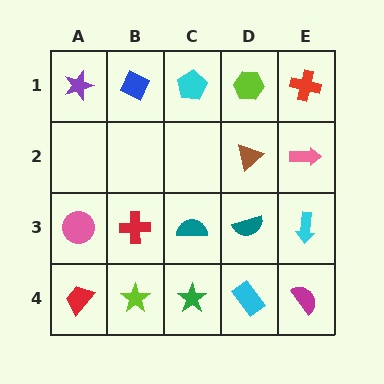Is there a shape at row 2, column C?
No, that cell is empty.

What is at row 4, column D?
A cyan rectangle.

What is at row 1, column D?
A lime hexagon.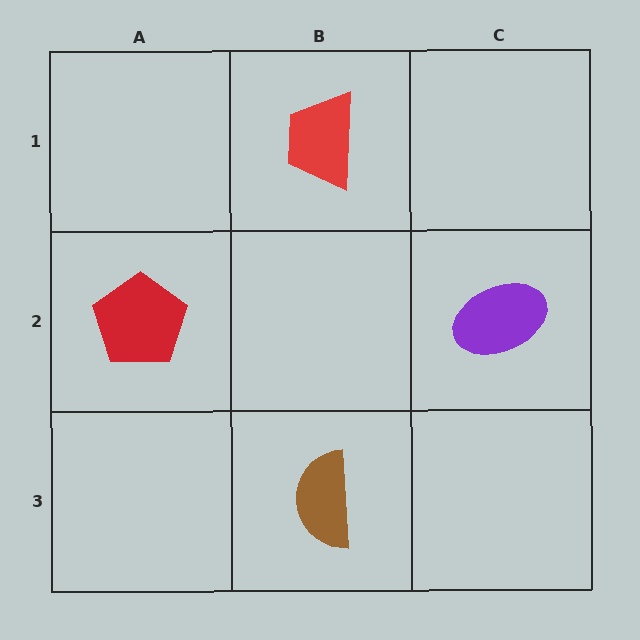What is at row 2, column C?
A purple ellipse.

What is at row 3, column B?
A brown semicircle.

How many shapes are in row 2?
2 shapes.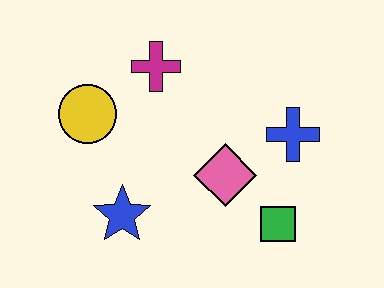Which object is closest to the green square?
The pink diamond is closest to the green square.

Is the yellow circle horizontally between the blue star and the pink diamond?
No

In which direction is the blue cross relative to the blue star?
The blue cross is to the right of the blue star.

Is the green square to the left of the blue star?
No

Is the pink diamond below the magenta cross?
Yes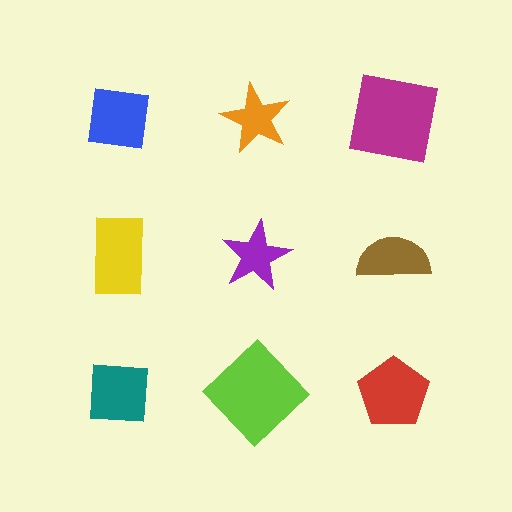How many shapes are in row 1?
3 shapes.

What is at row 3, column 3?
A red pentagon.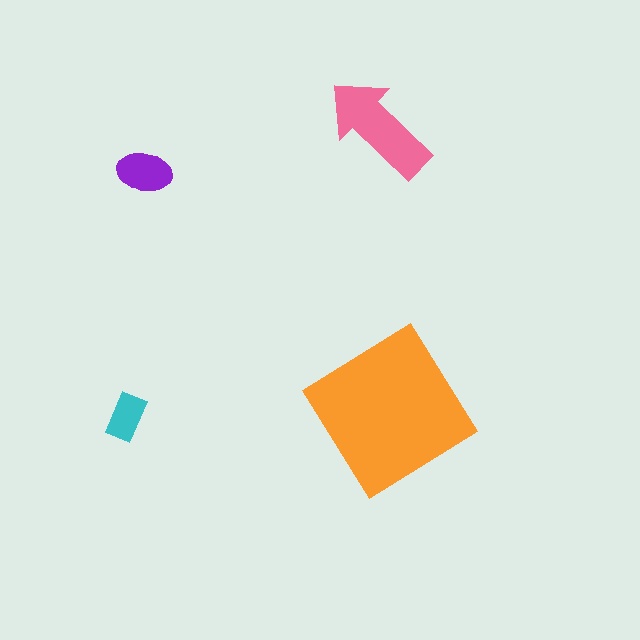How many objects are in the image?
There are 4 objects in the image.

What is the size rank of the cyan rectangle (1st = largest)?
4th.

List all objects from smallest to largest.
The cyan rectangle, the purple ellipse, the pink arrow, the orange diamond.